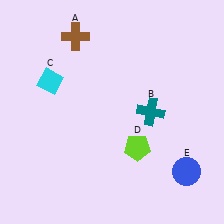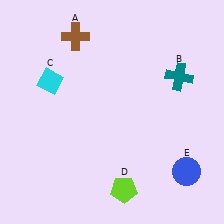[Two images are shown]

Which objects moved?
The objects that moved are: the teal cross (B), the lime pentagon (D).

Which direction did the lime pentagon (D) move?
The lime pentagon (D) moved down.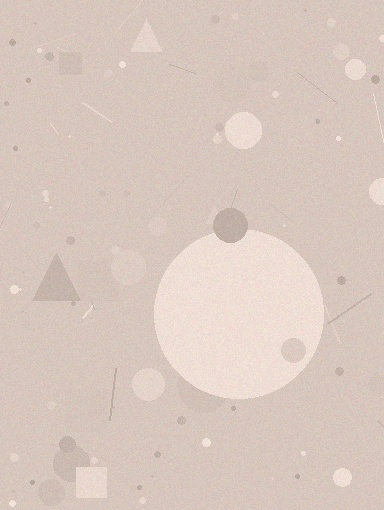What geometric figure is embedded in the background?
A circle is embedded in the background.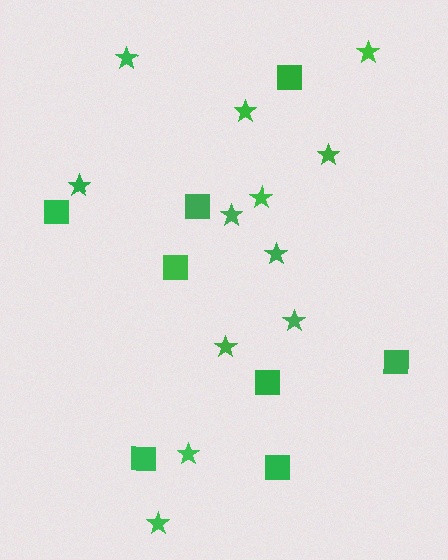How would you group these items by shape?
There are 2 groups: one group of stars (12) and one group of squares (8).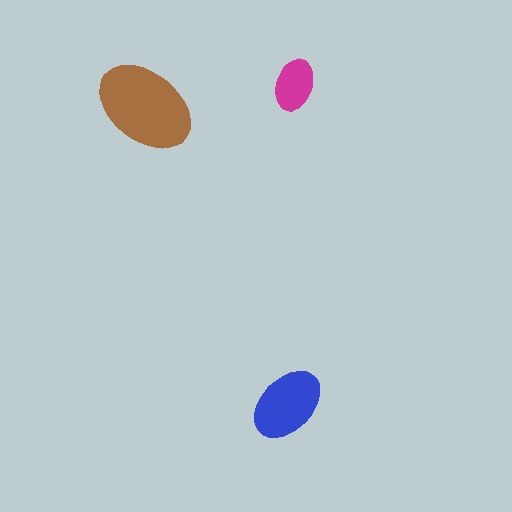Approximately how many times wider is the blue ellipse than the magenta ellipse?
About 1.5 times wider.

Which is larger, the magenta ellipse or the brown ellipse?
The brown one.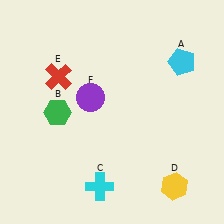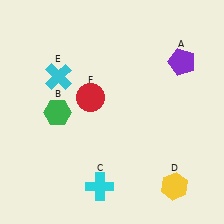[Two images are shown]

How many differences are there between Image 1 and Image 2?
There are 3 differences between the two images.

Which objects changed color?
A changed from cyan to purple. E changed from red to cyan. F changed from purple to red.